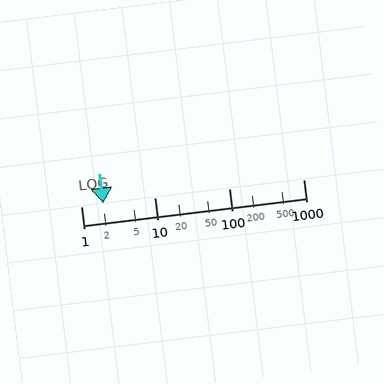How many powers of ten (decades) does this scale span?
The scale spans 3 decades, from 1 to 1000.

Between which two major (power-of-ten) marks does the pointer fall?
The pointer is between 1 and 10.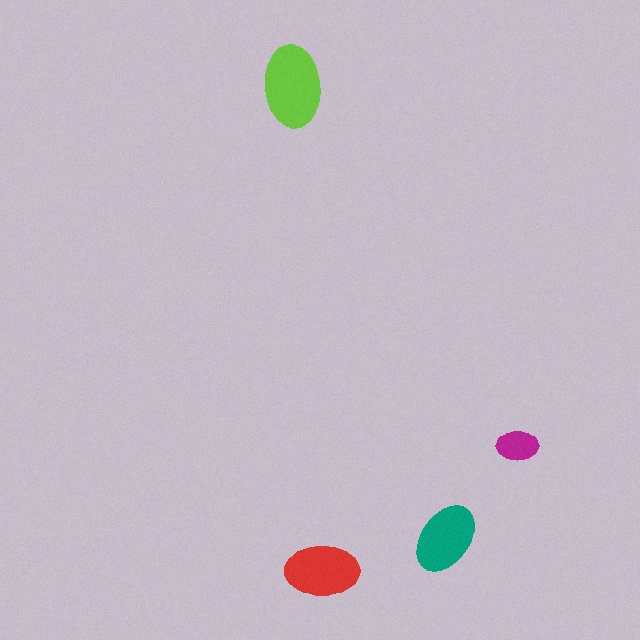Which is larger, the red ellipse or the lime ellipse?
The lime one.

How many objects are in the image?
There are 4 objects in the image.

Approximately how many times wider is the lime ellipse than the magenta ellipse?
About 2 times wider.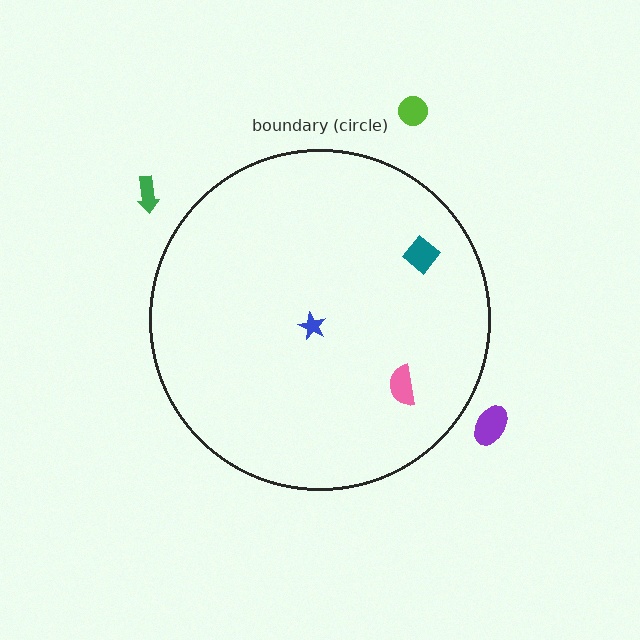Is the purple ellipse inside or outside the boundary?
Outside.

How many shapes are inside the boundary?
3 inside, 3 outside.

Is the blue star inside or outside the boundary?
Inside.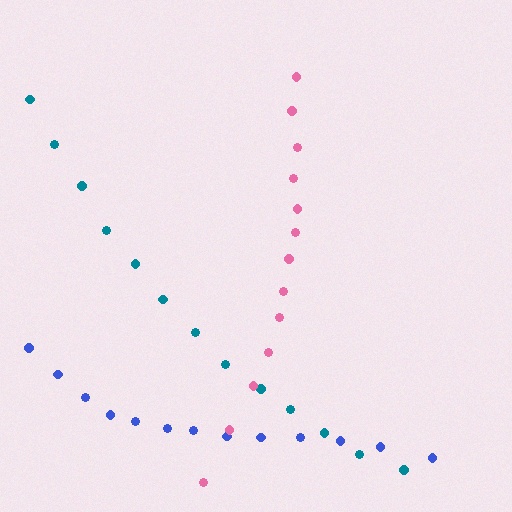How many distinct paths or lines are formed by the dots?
There are 3 distinct paths.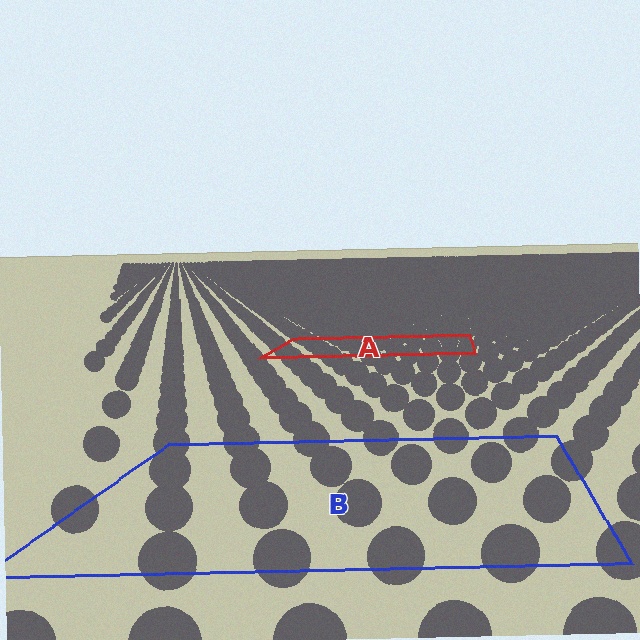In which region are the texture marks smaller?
The texture marks are smaller in region A, because it is farther away.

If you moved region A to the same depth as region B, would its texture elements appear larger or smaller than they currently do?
They would appear larger. At a closer depth, the same texture elements are projected at a bigger on-screen size.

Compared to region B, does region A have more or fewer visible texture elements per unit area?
Region A has more texture elements per unit area — they are packed more densely because it is farther away.